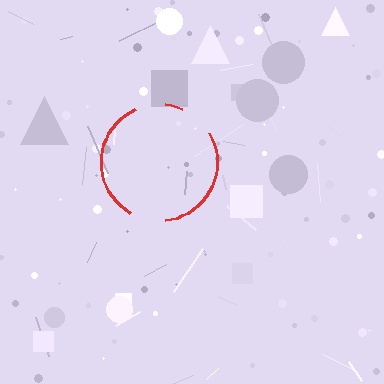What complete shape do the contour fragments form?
The contour fragments form a circle.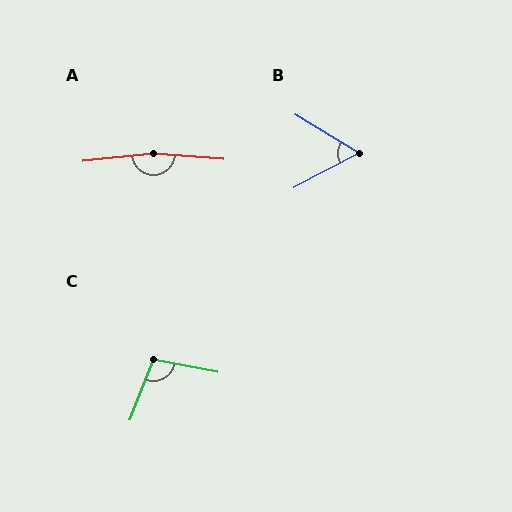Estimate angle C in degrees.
Approximately 100 degrees.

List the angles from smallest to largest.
B (58°), C (100°), A (169°).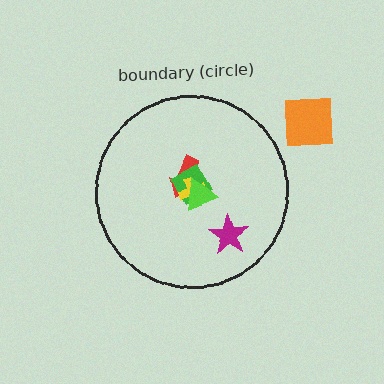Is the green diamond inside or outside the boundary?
Inside.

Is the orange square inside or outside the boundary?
Outside.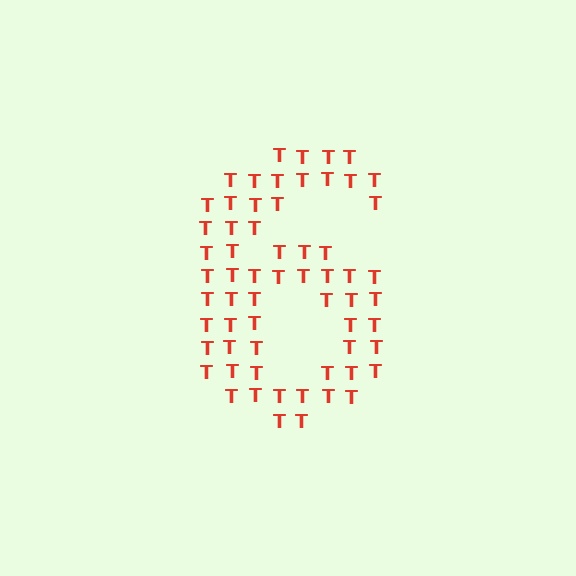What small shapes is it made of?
It is made of small letter T's.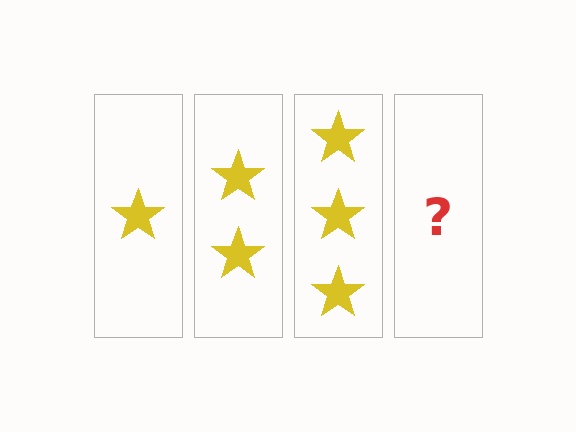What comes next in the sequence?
The next element should be 4 stars.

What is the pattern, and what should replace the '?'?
The pattern is that each step adds one more star. The '?' should be 4 stars.